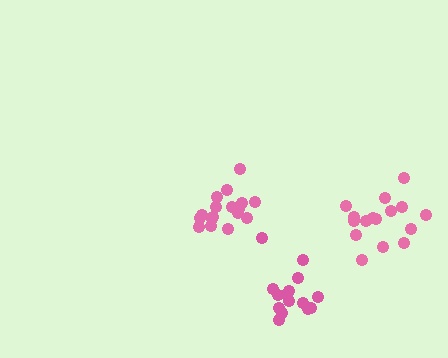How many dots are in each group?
Group 1: 17 dots, Group 2: 16 dots, Group 3: 16 dots (49 total).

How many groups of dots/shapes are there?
There are 3 groups.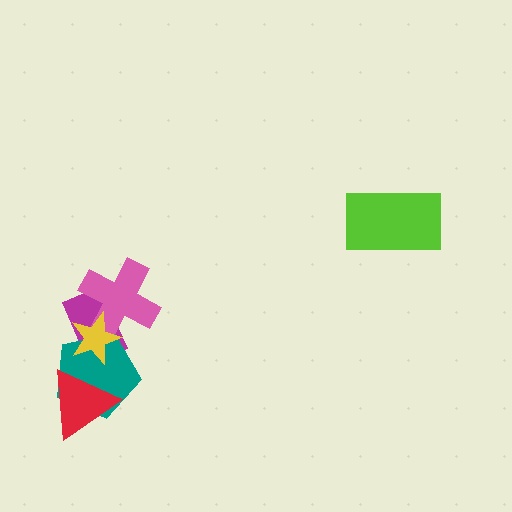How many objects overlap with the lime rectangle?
0 objects overlap with the lime rectangle.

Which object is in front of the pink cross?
The yellow star is in front of the pink cross.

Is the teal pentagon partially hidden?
Yes, it is partially covered by another shape.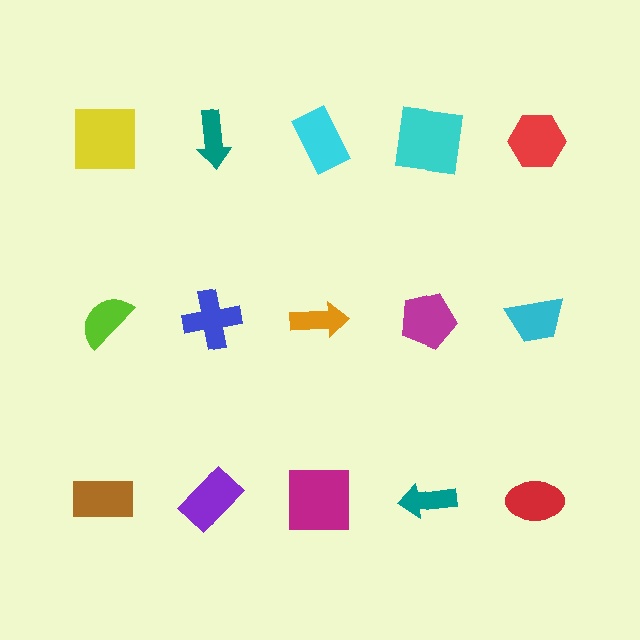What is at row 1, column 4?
A cyan square.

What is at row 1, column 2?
A teal arrow.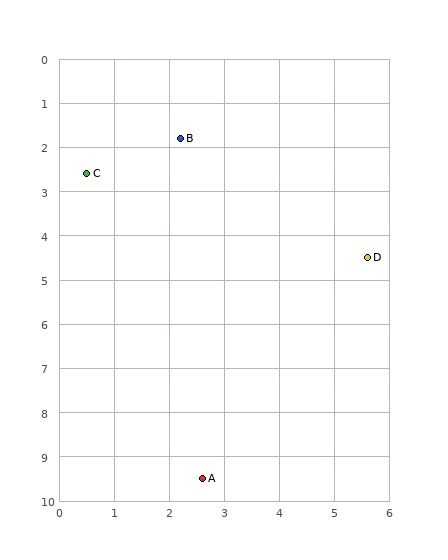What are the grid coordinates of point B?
Point B is at approximately (2.2, 1.8).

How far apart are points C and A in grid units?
Points C and A are about 7.2 grid units apart.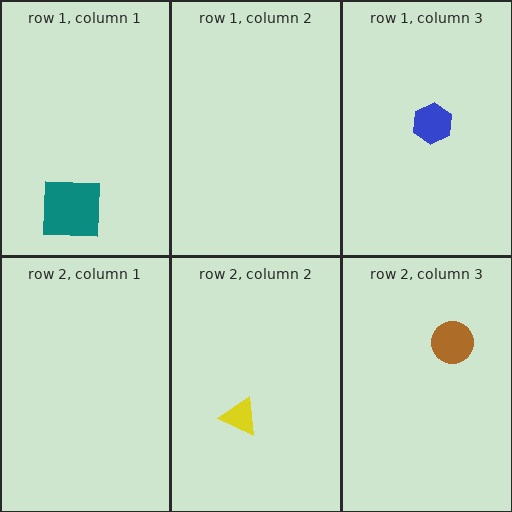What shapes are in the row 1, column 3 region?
The blue hexagon.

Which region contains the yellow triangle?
The row 2, column 2 region.